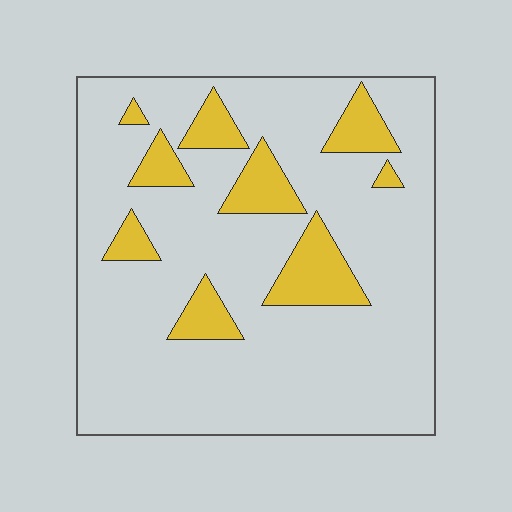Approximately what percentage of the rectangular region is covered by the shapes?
Approximately 15%.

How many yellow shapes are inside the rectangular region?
9.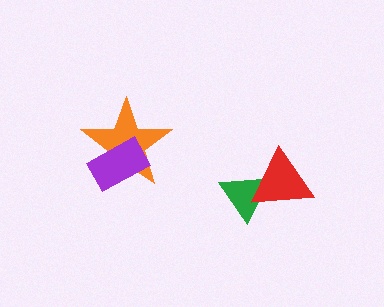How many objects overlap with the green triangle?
1 object overlaps with the green triangle.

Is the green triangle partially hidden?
Yes, it is partially covered by another shape.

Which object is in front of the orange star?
The purple rectangle is in front of the orange star.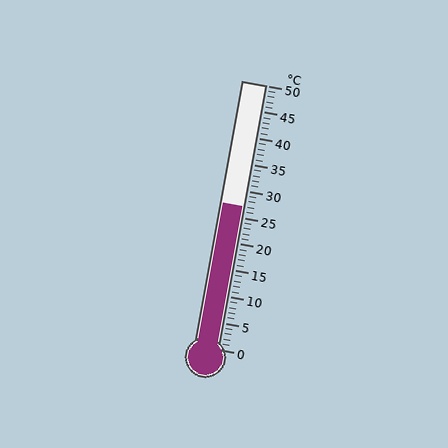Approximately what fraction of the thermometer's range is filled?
The thermometer is filled to approximately 55% of its range.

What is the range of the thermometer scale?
The thermometer scale ranges from 0°C to 50°C.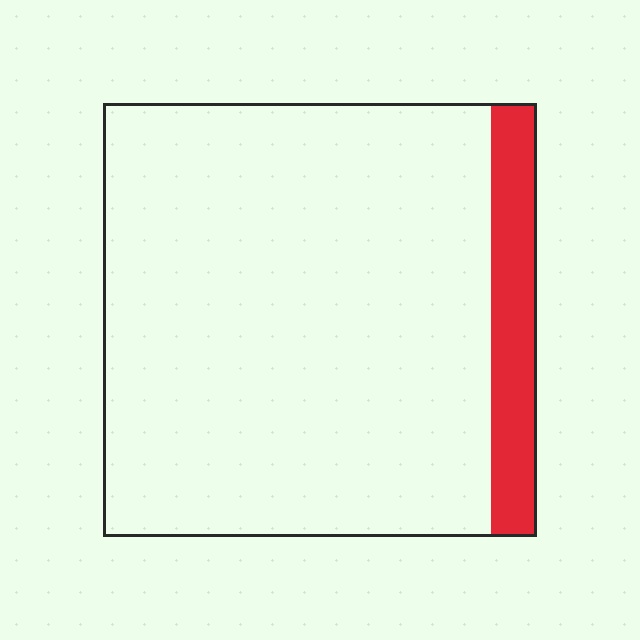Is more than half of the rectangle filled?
No.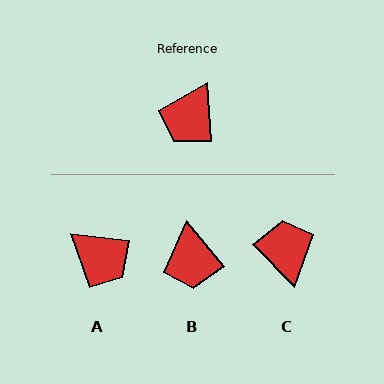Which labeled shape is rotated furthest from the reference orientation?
C, about 140 degrees away.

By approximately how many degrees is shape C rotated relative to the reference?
Approximately 140 degrees clockwise.